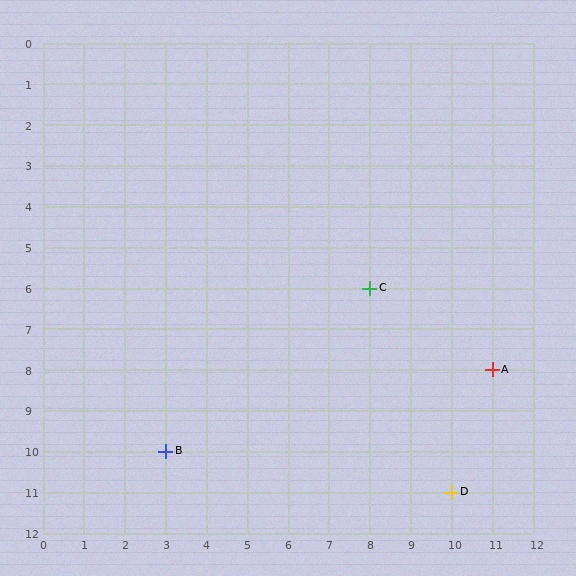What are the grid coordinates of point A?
Point A is at grid coordinates (11, 8).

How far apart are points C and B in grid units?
Points C and B are 5 columns and 4 rows apart (about 6.4 grid units diagonally).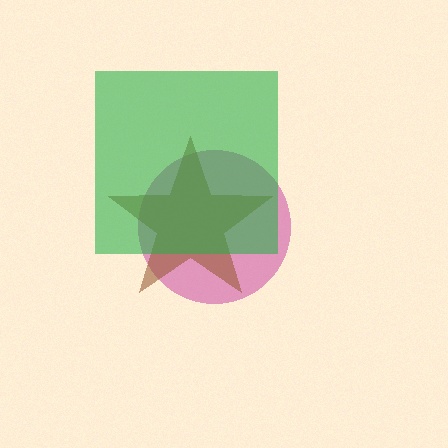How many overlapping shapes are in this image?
There are 3 overlapping shapes in the image.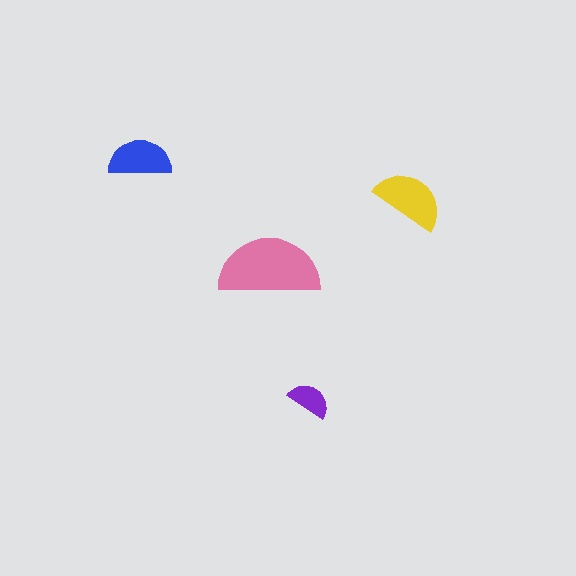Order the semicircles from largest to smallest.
the pink one, the yellow one, the blue one, the purple one.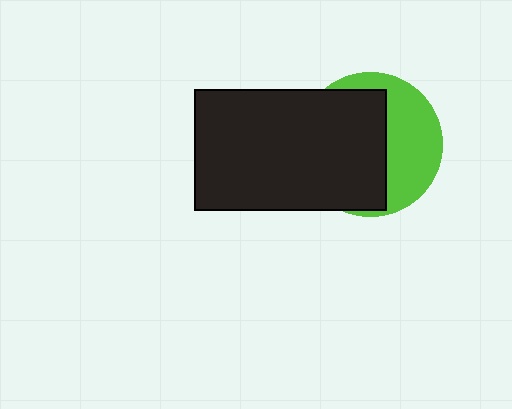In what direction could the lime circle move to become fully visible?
The lime circle could move right. That would shift it out from behind the black rectangle entirely.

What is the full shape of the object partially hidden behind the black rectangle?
The partially hidden object is a lime circle.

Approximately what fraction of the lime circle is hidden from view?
Roughly 59% of the lime circle is hidden behind the black rectangle.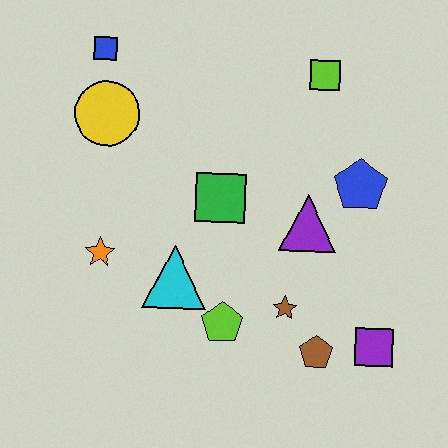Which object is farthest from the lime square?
The orange star is farthest from the lime square.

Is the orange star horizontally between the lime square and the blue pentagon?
No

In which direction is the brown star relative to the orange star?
The brown star is to the right of the orange star.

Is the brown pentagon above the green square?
No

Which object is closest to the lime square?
The blue pentagon is closest to the lime square.